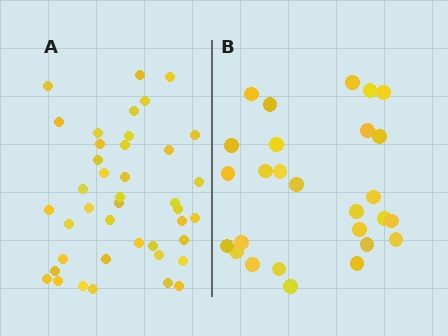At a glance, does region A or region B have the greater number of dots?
Region A (the left region) has more dots.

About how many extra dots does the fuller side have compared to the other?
Region A has approximately 15 more dots than region B.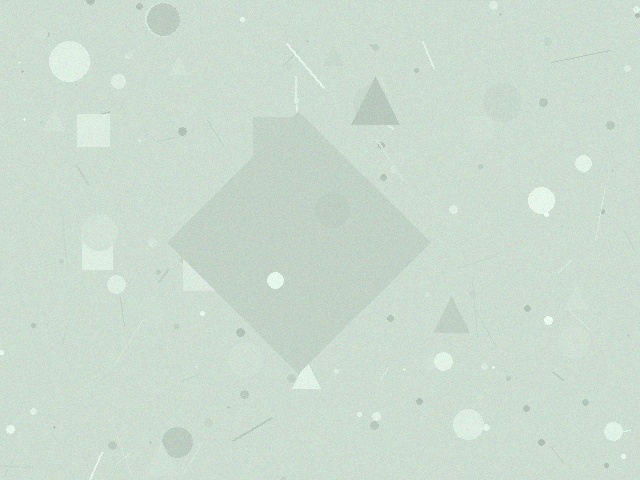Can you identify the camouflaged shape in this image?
The camouflaged shape is a diamond.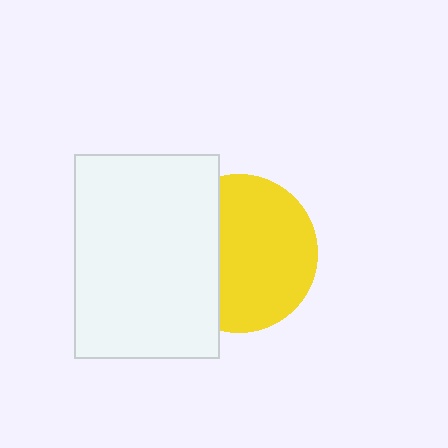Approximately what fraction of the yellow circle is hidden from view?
Roughly 34% of the yellow circle is hidden behind the white rectangle.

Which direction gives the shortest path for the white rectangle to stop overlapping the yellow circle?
Moving left gives the shortest separation.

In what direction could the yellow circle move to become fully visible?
The yellow circle could move right. That would shift it out from behind the white rectangle entirely.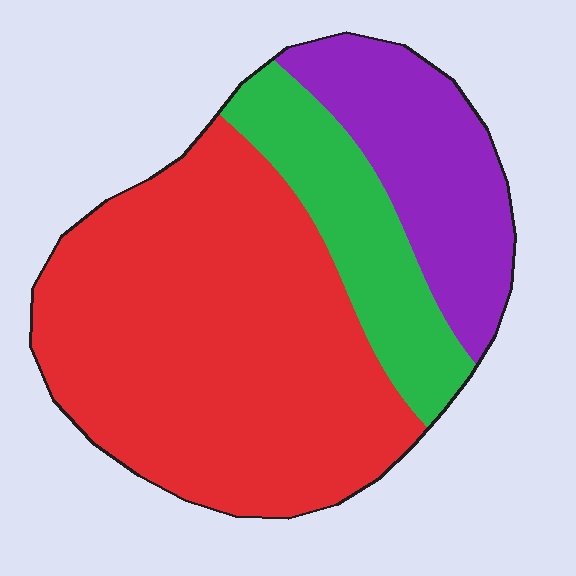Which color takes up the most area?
Red, at roughly 60%.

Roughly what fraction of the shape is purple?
Purple covers about 20% of the shape.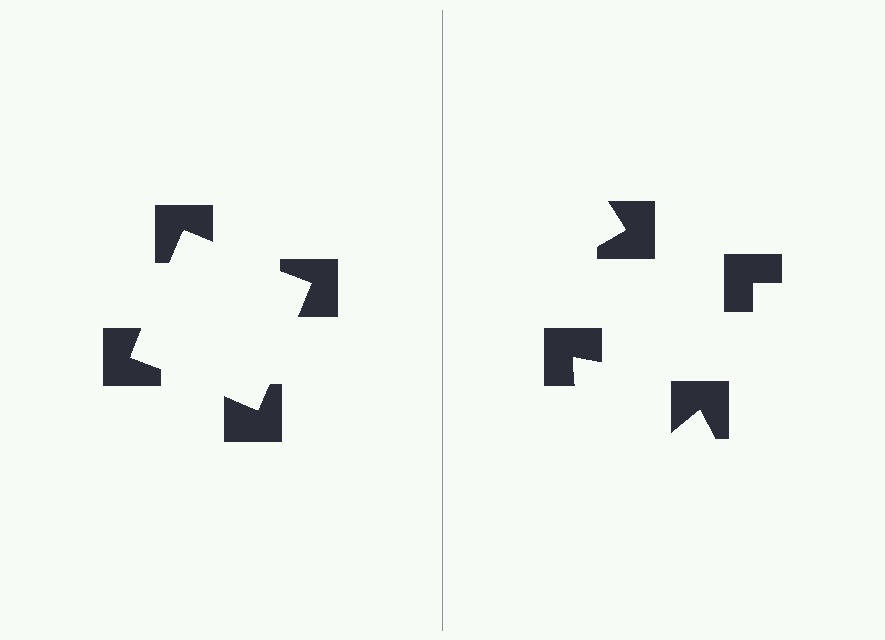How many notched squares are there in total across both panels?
8 — 4 on each side.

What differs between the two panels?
The notched squares are positioned identically on both sides; only the wedge orientations differ. On the left they align to a square; on the right they are misaligned.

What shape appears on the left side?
An illusory square.